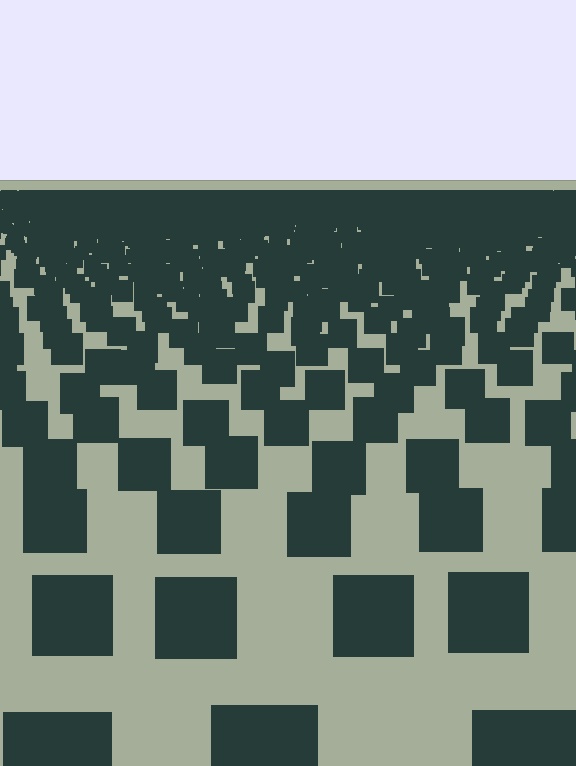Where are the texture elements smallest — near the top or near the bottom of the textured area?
Near the top.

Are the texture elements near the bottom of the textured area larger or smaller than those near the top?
Larger. Near the bottom, elements are closer to the viewer and appear at a bigger on-screen size.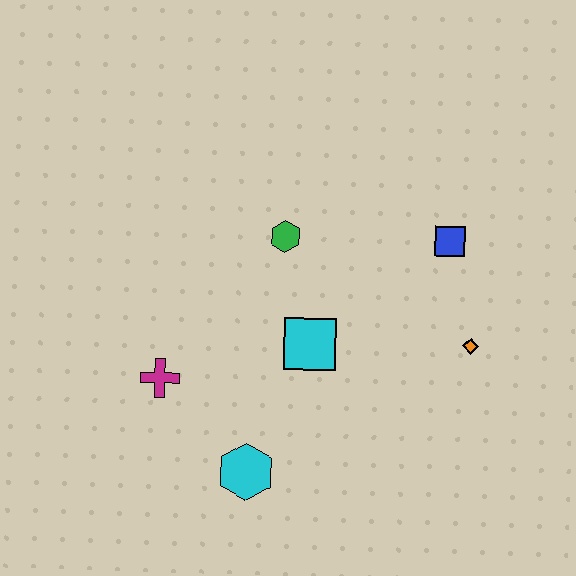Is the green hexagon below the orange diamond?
No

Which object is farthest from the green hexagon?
The cyan hexagon is farthest from the green hexagon.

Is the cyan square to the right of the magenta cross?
Yes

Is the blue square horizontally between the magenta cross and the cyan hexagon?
No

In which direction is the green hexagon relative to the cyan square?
The green hexagon is above the cyan square.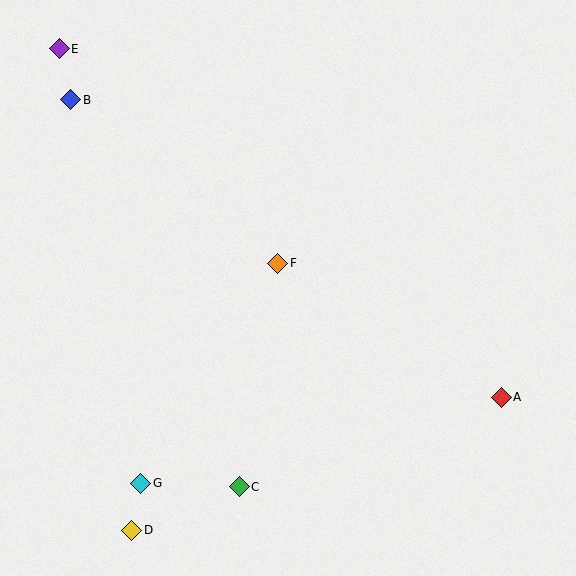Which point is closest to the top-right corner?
Point F is closest to the top-right corner.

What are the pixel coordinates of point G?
Point G is at (141, 483).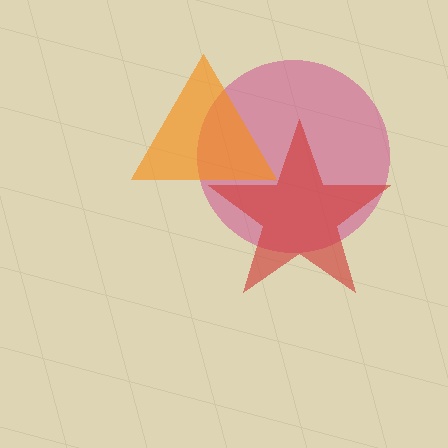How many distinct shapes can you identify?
There are 3 distinct shapes: a magenta circle, an orange triangle, a red star.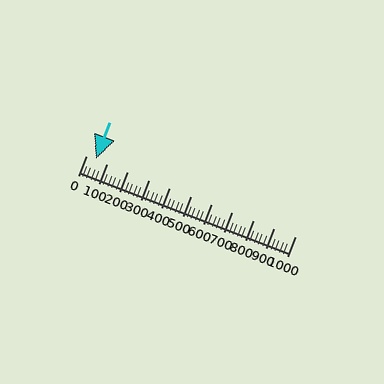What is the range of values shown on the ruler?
The ruler shows values from 0 to 1000.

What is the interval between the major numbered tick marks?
The major tick marks are spaced 100 units apart.